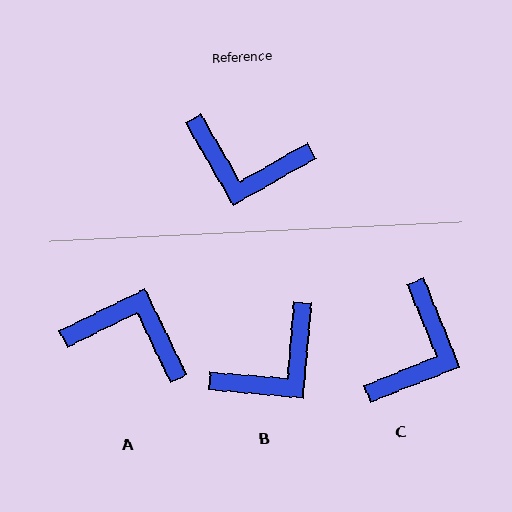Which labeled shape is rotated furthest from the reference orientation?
A, about 176 degrees away.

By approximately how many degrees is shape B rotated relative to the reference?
Approximately 55 degrees counter-clockwise.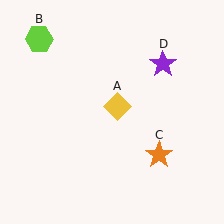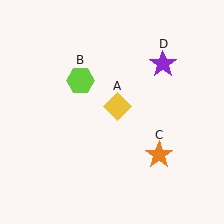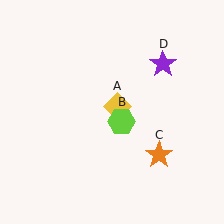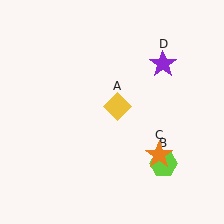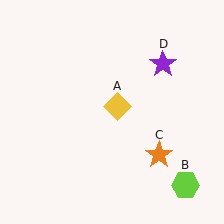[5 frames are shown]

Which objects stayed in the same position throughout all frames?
Yellow diamond (object A) and orange star (object C) and purple star (object D) remained stationary.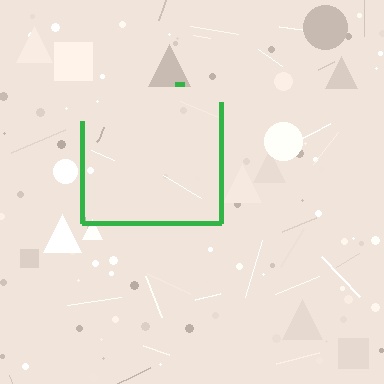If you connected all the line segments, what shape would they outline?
They would outline a square.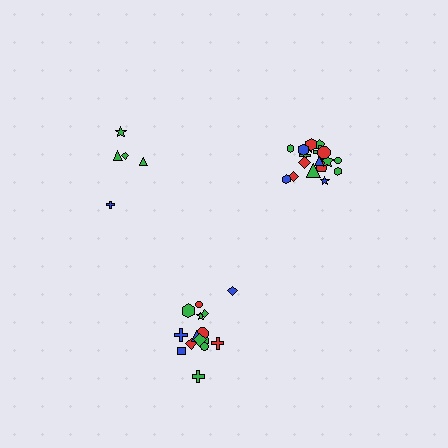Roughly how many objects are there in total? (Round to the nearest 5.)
Roughly 40 objects in total.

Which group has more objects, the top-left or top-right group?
The top-right group.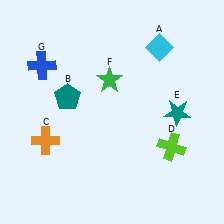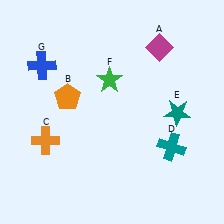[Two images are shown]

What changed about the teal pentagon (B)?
In Image 1, B is teal. In Image 2, it changed to orange.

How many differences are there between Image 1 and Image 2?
There are 3 differences between the two images.